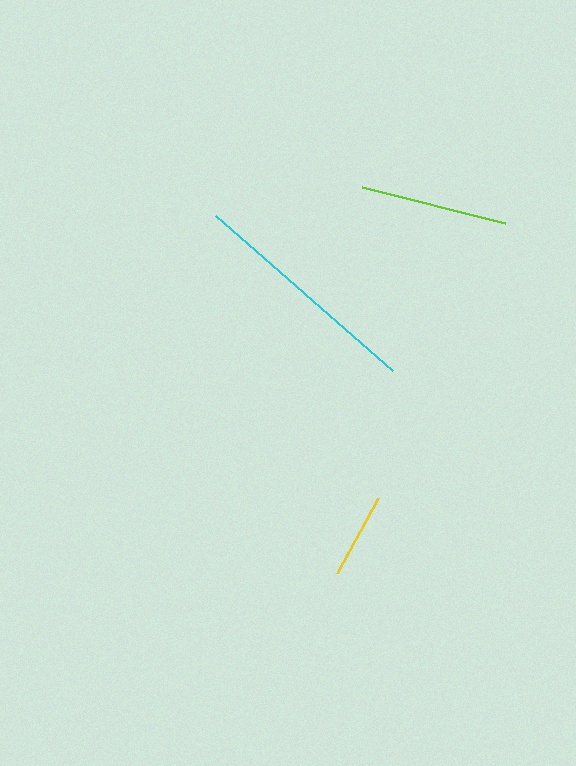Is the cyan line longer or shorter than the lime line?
The cyan line is longer than the lime line.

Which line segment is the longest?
The cyan line is the longest at approximately 236 pixels.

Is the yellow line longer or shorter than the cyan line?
The cyan line is longer than the yellow line.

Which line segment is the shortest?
The yellow line is the shortest at approximately 85 pixels.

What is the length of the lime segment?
The lime segment is approximately 148 pixels long.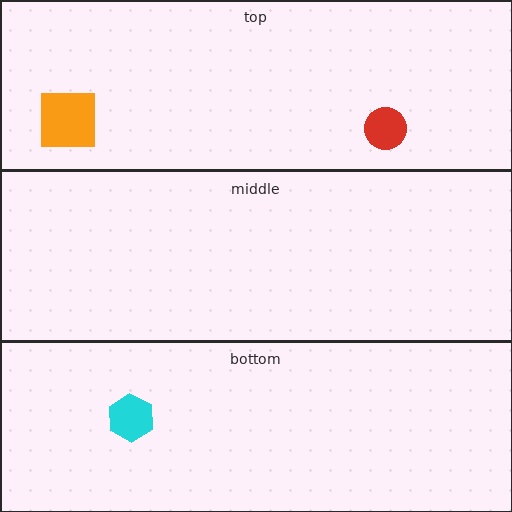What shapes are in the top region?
The orange square, the red circle.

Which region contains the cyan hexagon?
The bottom region.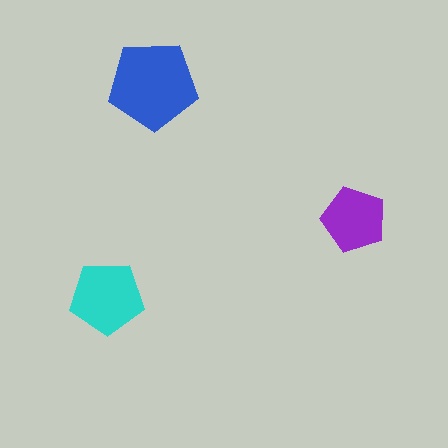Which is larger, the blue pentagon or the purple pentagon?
The blue one.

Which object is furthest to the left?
The cyan pentagon is leftmost.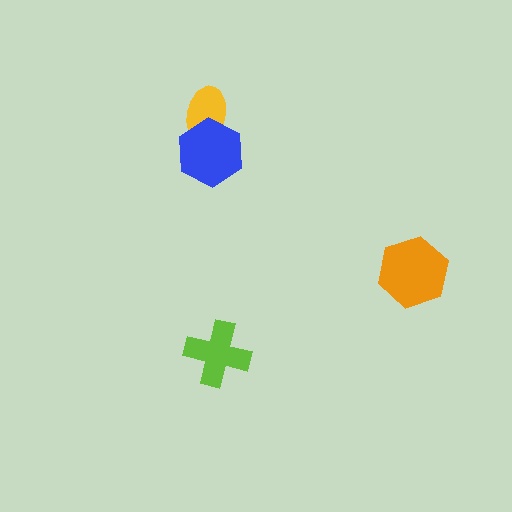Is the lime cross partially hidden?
No, no other shape covers it.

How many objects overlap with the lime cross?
0 objects overlap with the lime cross.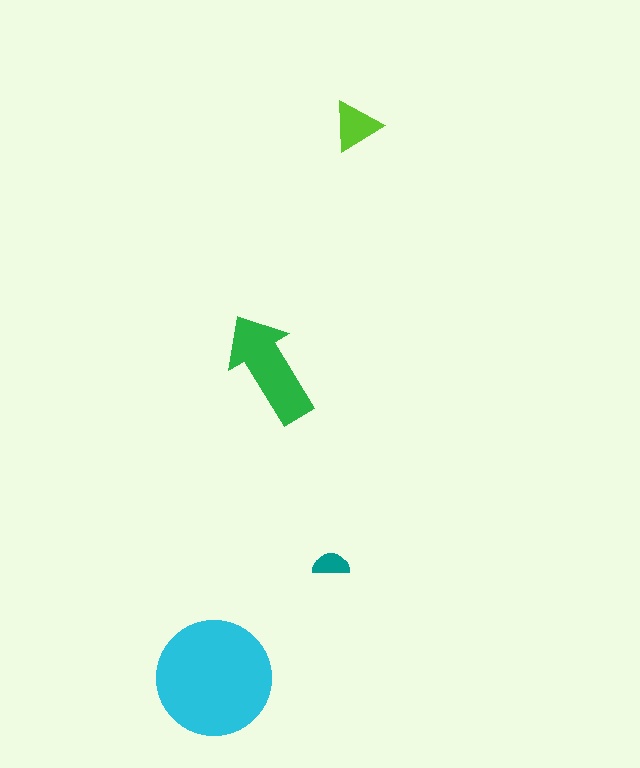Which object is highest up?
The lime triangle is topmost.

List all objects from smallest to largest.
The teal semicircle, the lime triangle, the green arrow, the cyan circle.